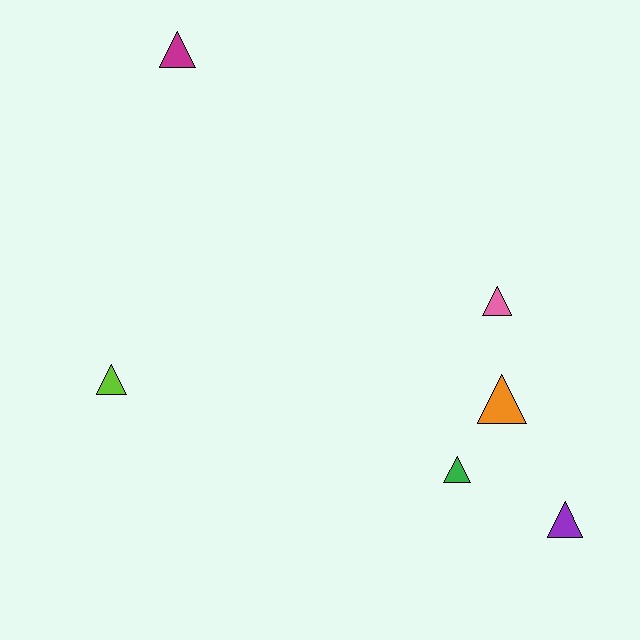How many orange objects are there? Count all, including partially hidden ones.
There is 1 orange object.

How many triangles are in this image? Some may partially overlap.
There are 6 triangles.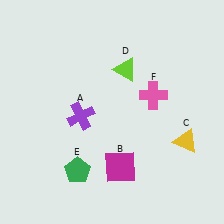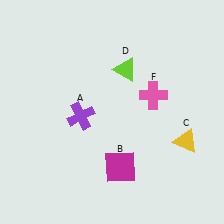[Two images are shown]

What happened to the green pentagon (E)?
The green pentagon (E) was removed in Image 2. It was in the bottom-left area of Image 1.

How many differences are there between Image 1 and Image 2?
There is 1 difference between the two images.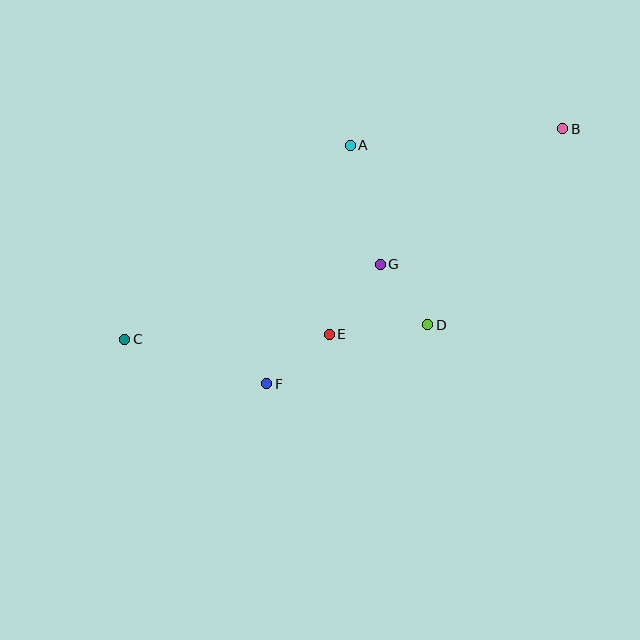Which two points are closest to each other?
Points D and G are closest to each other.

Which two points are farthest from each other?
Points B and C are farthest from each other.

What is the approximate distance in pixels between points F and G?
The distance between F and G is approximately 165 pixels.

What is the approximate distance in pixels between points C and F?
The distance between C and F is approximately 149 pixels.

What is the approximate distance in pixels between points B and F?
The distance between B and F is approximately 391 pixels.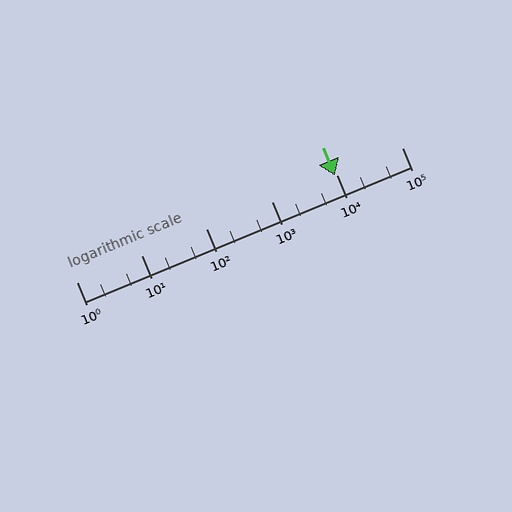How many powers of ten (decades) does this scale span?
The scale spans 5 decades, from 1 to 100000.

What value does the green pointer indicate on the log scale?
The pointer indicates approximately 9200.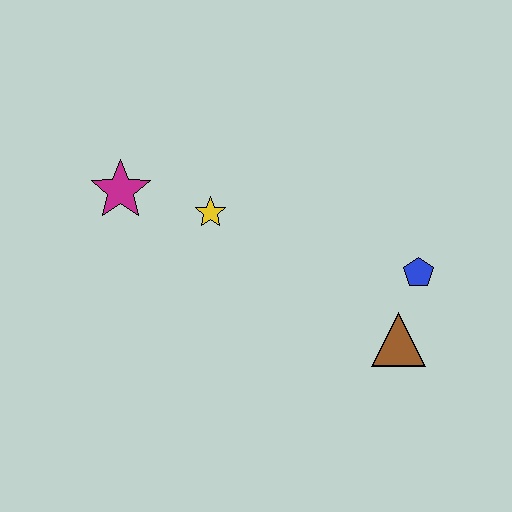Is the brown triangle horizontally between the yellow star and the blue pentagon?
Yes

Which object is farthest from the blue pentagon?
The magenta star is farthest from the blue pentagon.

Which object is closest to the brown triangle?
The blue pentagon is closest to the brown triangle.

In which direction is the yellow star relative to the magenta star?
The yellow star is to the right of the magenta star.